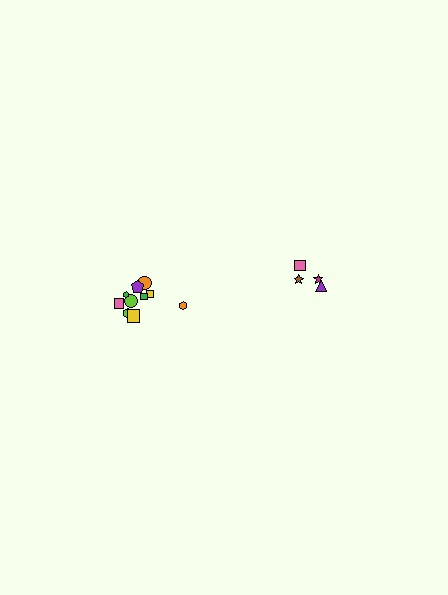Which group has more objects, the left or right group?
The left group.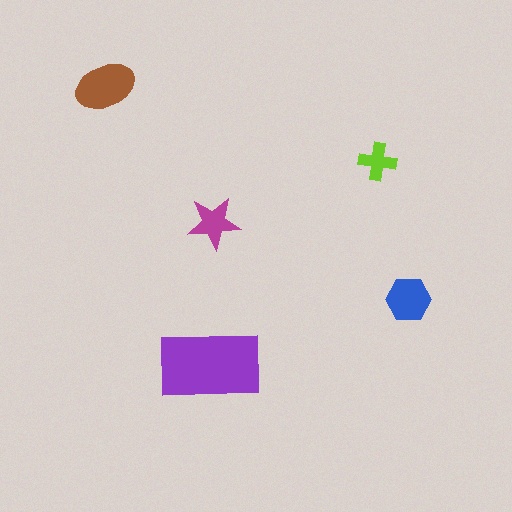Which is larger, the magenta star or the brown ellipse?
The brown ellipse.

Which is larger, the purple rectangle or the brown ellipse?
The purple rectangle.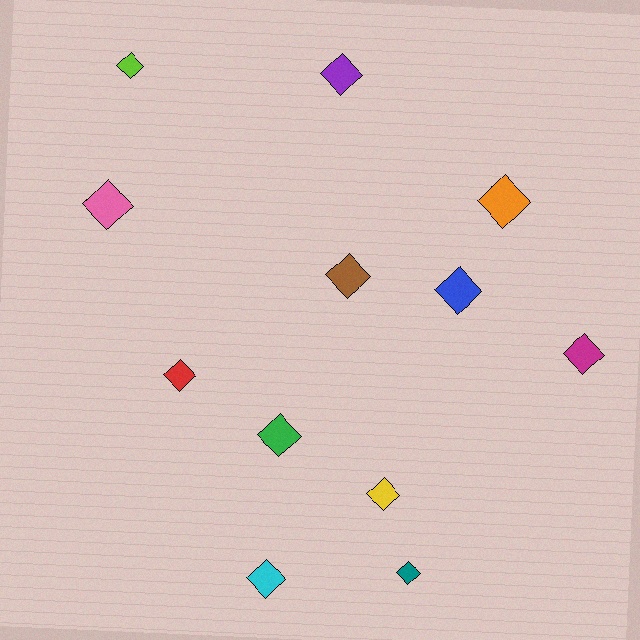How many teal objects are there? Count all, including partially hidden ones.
There is 1 teal object.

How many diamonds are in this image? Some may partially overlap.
There are 12 diamonds.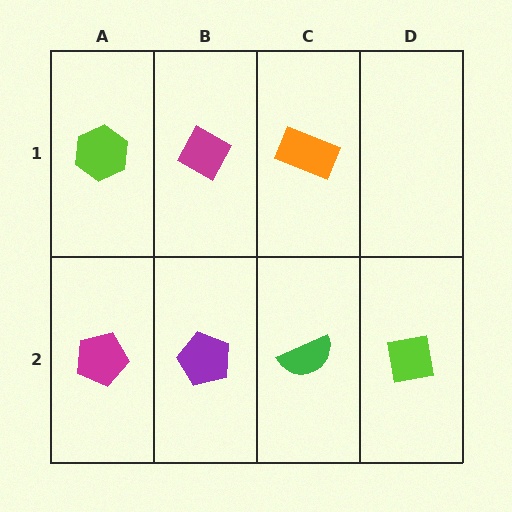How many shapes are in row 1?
3 shapes.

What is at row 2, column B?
A purple pentagon.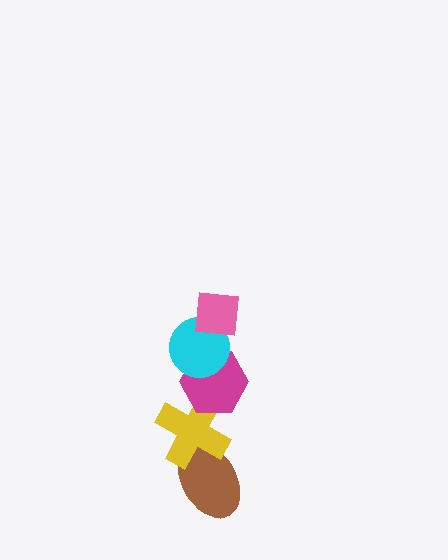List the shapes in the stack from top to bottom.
From top to bottom: the pink square, the cyan circle, the magenta hexagon, the yellow cross, the brown ellipse.